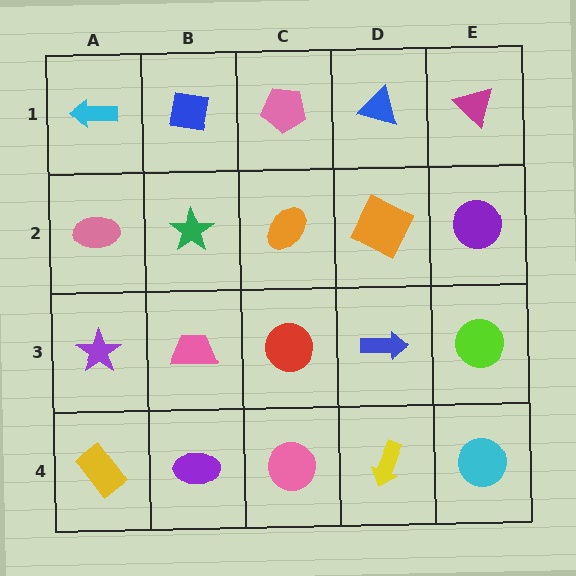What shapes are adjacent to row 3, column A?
A pink ellipse (row 2, column A), a yellow rectangle (row 4, column A), a pink trapezoid (row 3, column B).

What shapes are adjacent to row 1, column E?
A purple circle (row 2, column E), a blue triangle (row 1, column D).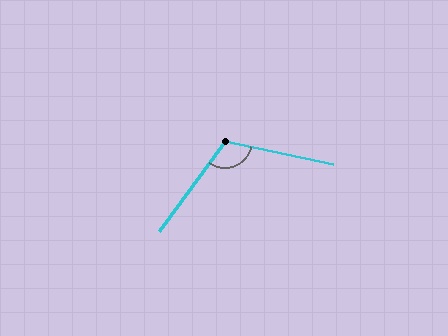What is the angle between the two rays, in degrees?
Approximately 114 degrees.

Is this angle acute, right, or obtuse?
It is obtuse.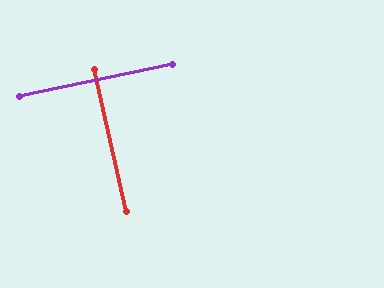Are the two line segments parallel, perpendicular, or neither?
Perpendicular — they meet at approximately 89°.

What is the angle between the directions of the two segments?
Approximately 89 degrees.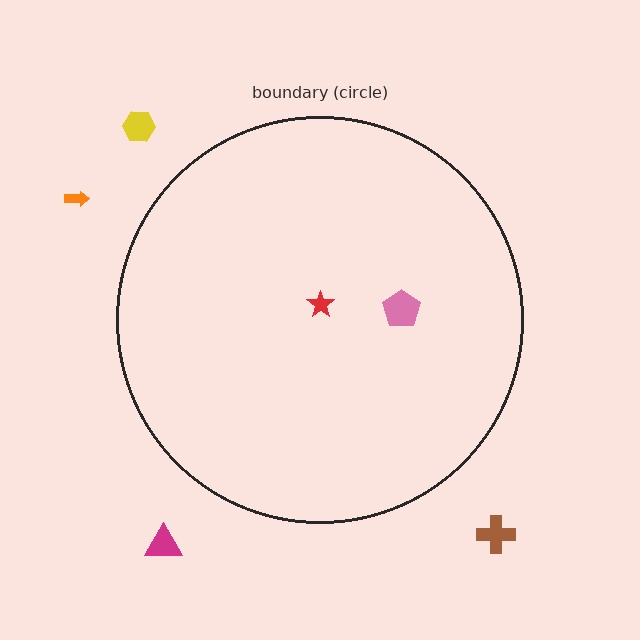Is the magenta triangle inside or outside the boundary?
Outside.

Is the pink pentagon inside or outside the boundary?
Inside.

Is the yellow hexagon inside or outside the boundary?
Outside.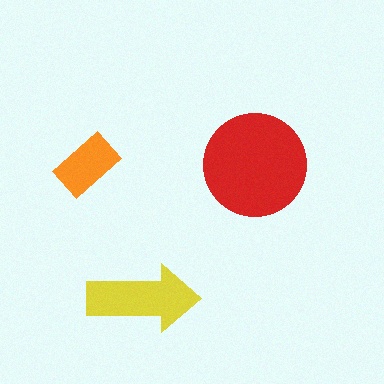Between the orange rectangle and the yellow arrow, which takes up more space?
The yellow arrow.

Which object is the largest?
The red circle.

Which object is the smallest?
The orange rectangle.